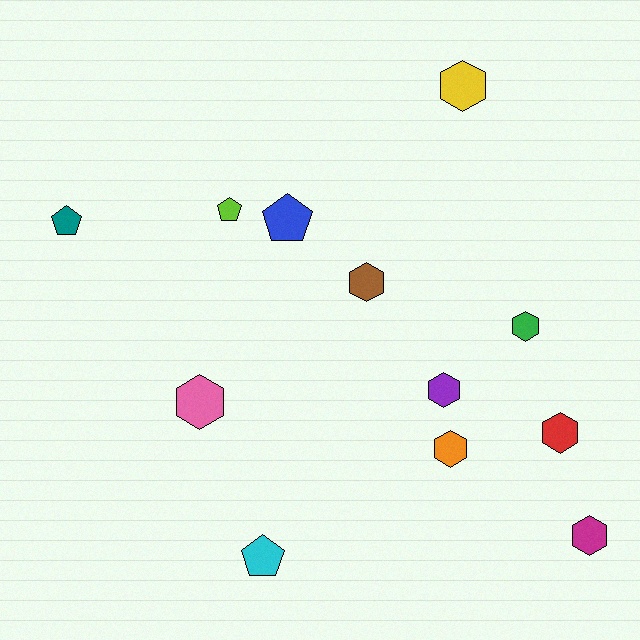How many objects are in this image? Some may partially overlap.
There are 12 objects.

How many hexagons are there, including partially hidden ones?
There are 8 hexagons.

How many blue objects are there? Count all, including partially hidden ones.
There is 1 blue object.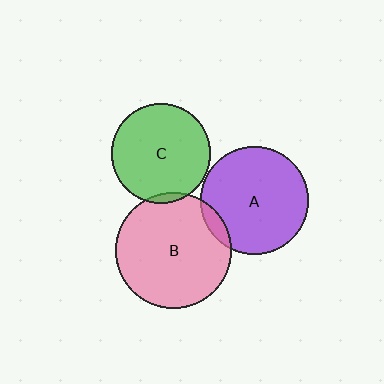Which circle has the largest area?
Circle B (pink).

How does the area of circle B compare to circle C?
Approximately 1.4 times.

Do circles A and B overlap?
Yes.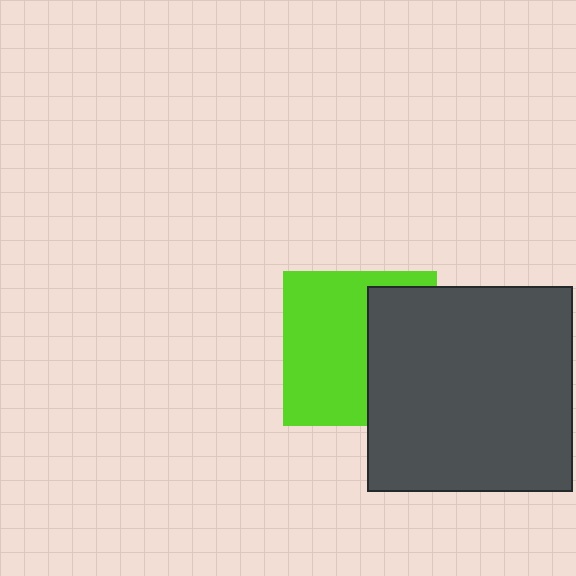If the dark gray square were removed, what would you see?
You would see the complete lime square.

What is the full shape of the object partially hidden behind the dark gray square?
The partially hidden object is a lime square.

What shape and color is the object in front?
The object in front is a dark gray square.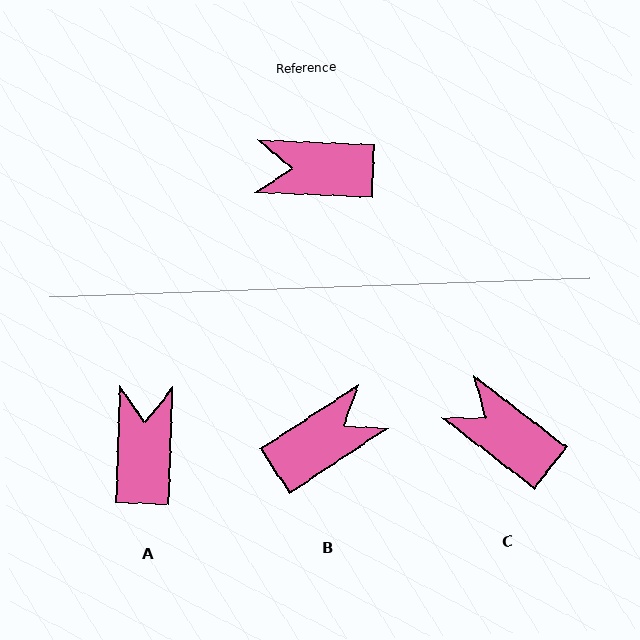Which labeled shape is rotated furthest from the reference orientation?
B, about 144 degrees away.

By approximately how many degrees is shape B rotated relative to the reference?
Approximately 144 degrees clockwise.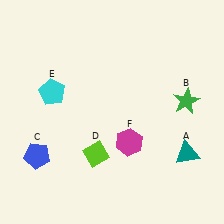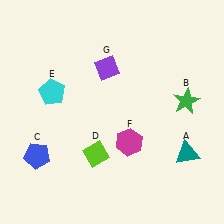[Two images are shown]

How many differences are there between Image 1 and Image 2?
There is 1 difference between the two images.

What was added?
A purple diamond (G) was added in Image 2.